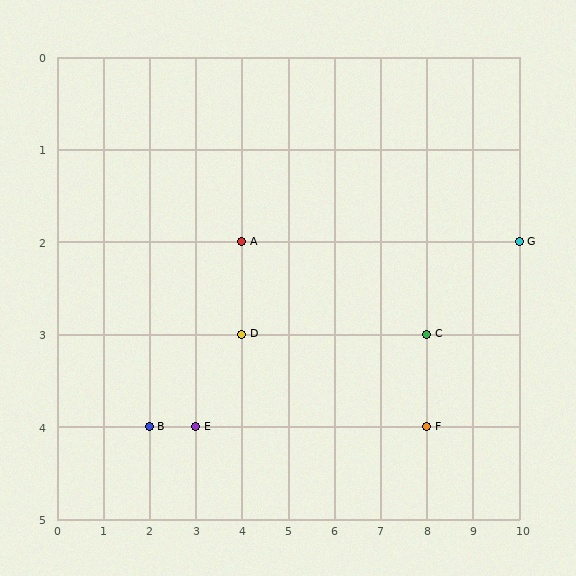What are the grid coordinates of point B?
Point B is at grid coordinates (2, 4).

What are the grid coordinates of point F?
Point F is at grid coordinates (8, 4).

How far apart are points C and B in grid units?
Points C and B are 6 columns and 1 row apart (about 6.1 grid units diagonally).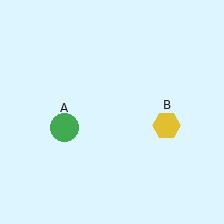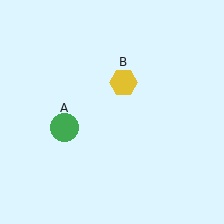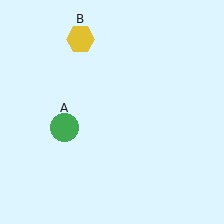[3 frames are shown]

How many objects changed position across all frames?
1 object changed position: yellow hexagon (object B).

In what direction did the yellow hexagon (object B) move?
The yellow hexagon (object B) moved up and to the left.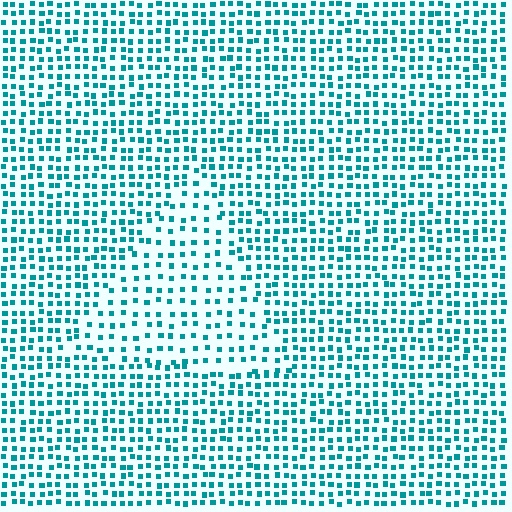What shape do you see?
I see a triangle.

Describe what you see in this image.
The image contains small teal elements arranged at two different densities. A triangle-shaped region is visible where the elements are less densely packed than the surrounding area.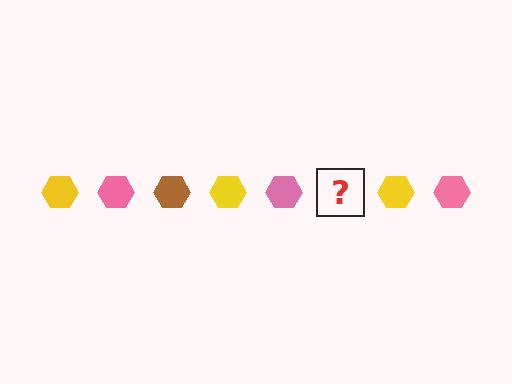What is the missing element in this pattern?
The missing element is a brown hexagon.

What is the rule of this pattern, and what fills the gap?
The rule is that the pattern cycles through yellow, pink, brown hexagons. The gap should be filled with a brown hexagon.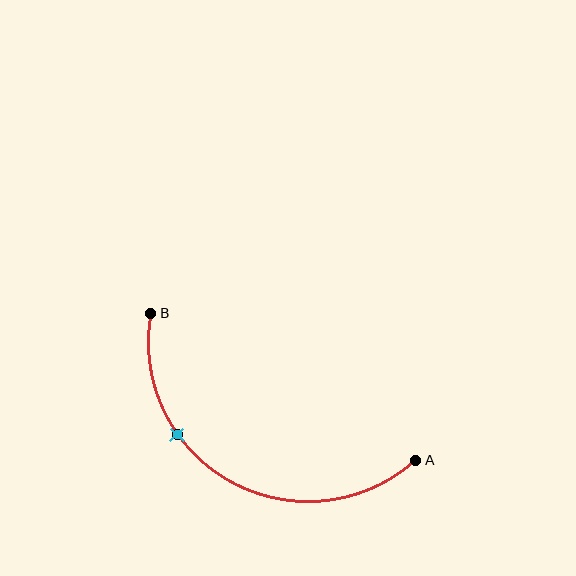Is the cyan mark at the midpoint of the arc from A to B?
No. The cyan mark lies on the arc but is closer to endpoint B. The arc midpoint would be at the point on the curve equidistant along the arc from both A and B.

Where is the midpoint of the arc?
The arc midpoint is the point on the curve farthest from the straight line joining A and B. It sits below that line.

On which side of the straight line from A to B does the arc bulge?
The arc bulges below the straight line connecting A and B.